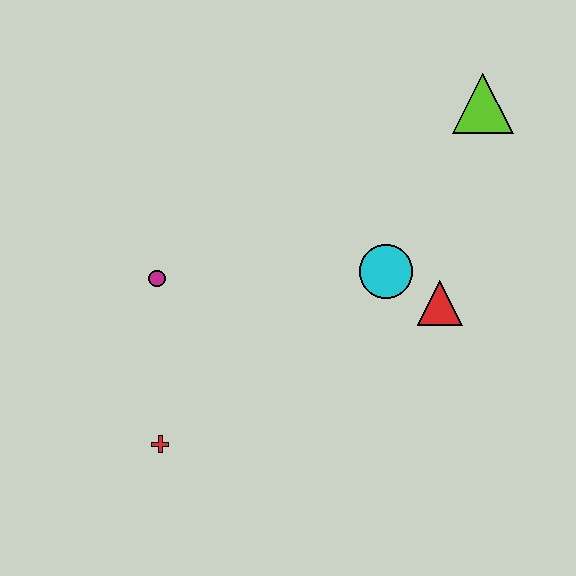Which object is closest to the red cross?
The magenta circle is closest to the red cross.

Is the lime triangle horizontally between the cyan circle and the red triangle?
No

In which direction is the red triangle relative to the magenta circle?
The red triangle is to the right of the magenta circle.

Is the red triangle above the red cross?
Yes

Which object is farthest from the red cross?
The lime triangle is farthest from the red cross.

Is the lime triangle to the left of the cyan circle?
No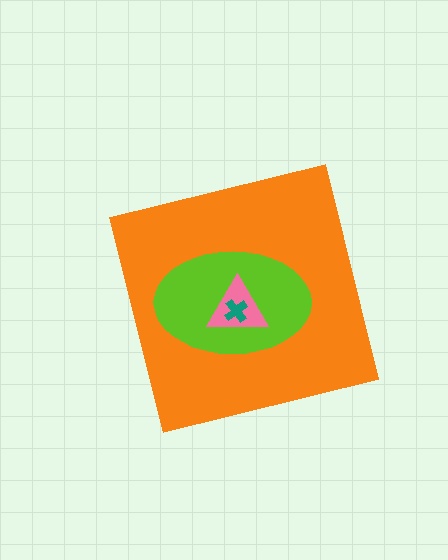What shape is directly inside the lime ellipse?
The pink triangle.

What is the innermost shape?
The teal cross.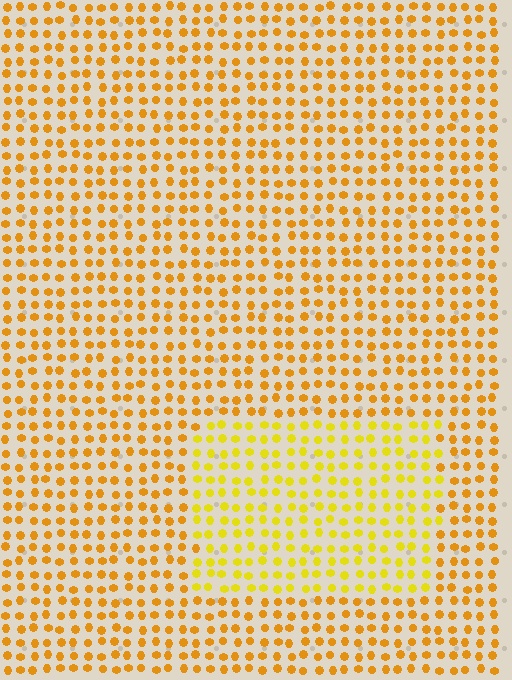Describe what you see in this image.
The image is filled with small orange elements in a uniform arrangement. A rectangle-shaped region is visible where the elements are tinted to a slightly different hue, forming a subtle color boundary.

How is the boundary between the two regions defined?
The boundary is defined purely by a slight shift in hue (about 22 degrees). Spacing, size, and orientation are identical on both sides.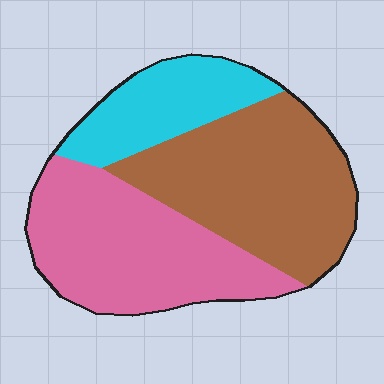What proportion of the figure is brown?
Brown covers 41% of the figure.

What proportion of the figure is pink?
Pink takes up about three eighths (3/8) of the figure.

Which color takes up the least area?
Cyan, at roughly 20%.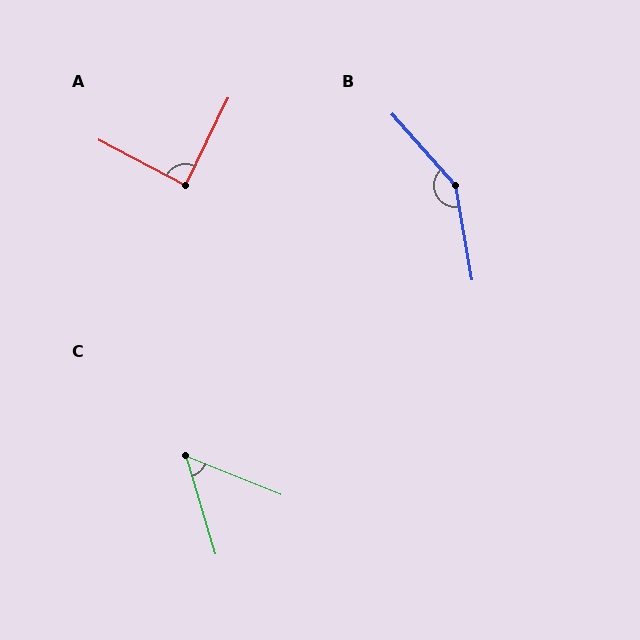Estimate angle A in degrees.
Approximately 88 degrees.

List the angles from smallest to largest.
C (51°), A (88°), B (148°).